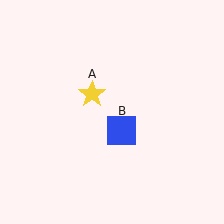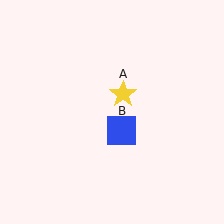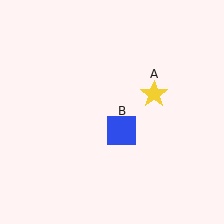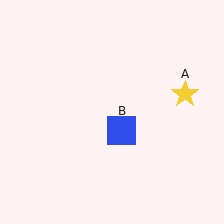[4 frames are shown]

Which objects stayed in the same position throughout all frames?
Blue square (object B) remained stationary.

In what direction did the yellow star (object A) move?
The yellow star (object A) moved right.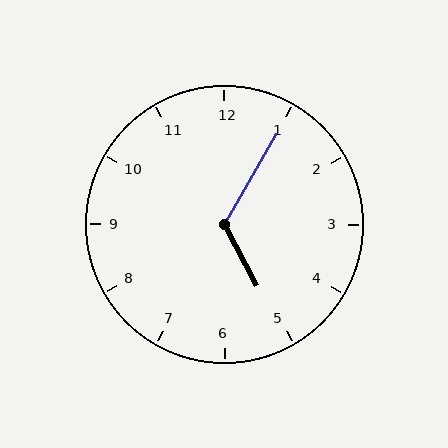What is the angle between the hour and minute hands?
Approximately 122 degrees.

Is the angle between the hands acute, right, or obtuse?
It is obtuse.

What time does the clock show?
5:05.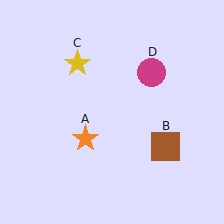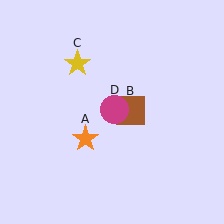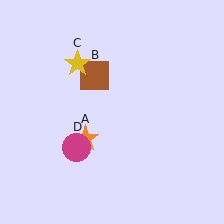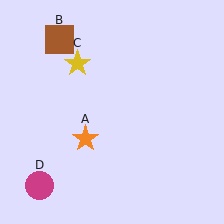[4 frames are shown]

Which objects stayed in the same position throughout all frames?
Orange star (object A) and yellow star (object C) remained stationary.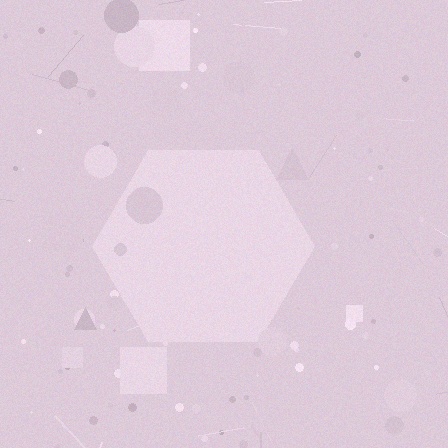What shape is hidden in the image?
A hexagon is hidden in the image.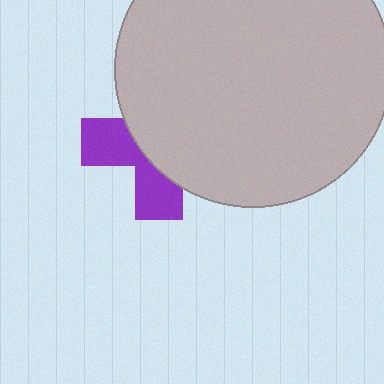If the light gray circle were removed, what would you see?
You would see the complete purple cross.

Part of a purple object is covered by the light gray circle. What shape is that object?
It is a cross.